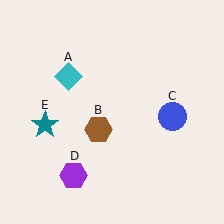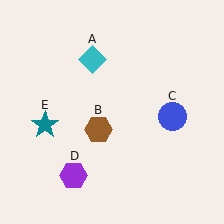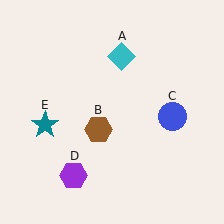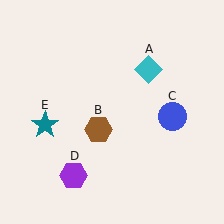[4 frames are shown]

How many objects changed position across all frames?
1 object changed position: cyan diamond (object A).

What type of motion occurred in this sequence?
The cyan diamond (object A) rotated clockwise around the center of the scene.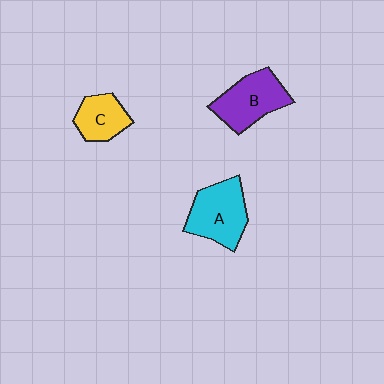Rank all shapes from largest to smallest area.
From largest to smallest: A (cyan), B (purple), C (yellow).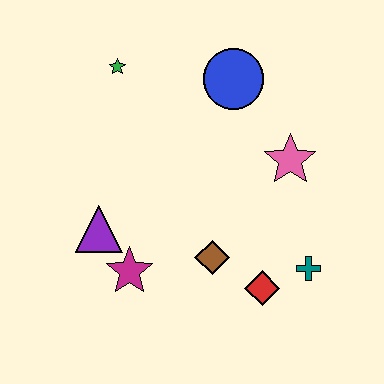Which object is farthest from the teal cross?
The green star is farthest from the teal cross.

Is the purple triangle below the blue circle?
Yes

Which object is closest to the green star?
The blue circle is closest to the green star.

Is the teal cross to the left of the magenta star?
No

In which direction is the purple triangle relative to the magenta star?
The purple triangle is above the magenta star.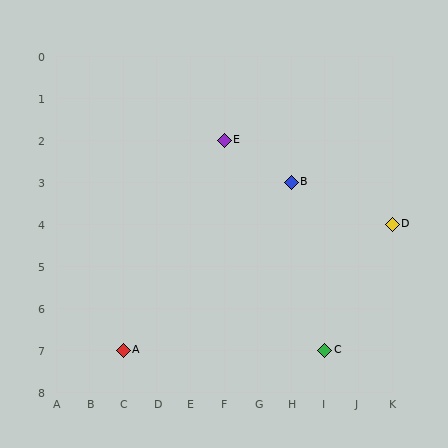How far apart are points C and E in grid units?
Points C and E are 3 columns and 5 rows apart (about 5.8 grid units diagonally).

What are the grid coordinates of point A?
Point A is at grid coordinates (C, 7).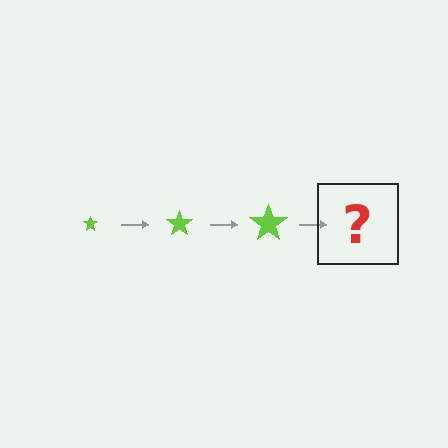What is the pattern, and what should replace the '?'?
The pattern is that the star gets progressively larger each step. The '?' should be a lime star, larger than the previous one.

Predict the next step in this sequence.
The next step is a lime star, larger than the previous one.